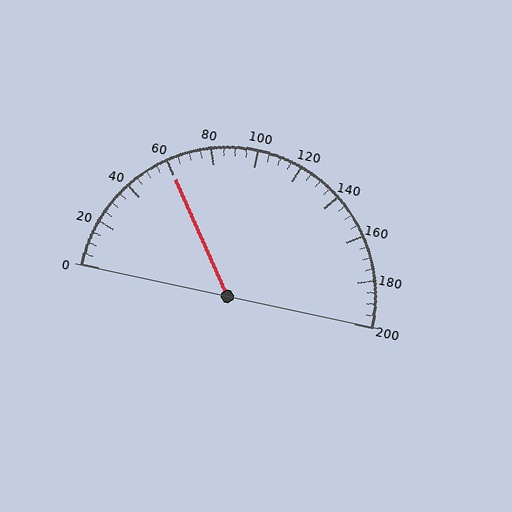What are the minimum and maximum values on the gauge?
The gauge ranges from 0 to 200.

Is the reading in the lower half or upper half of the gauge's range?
The reading is in the lower half of the range (0 to 200).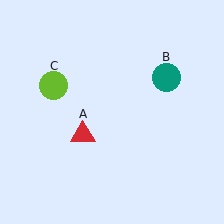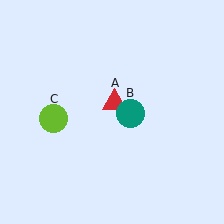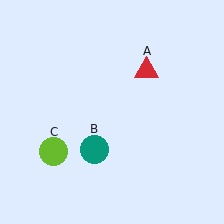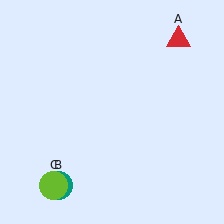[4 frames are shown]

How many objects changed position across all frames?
3 objects changed position: red triangle (object A), teal circle (object B), lime circle (object C).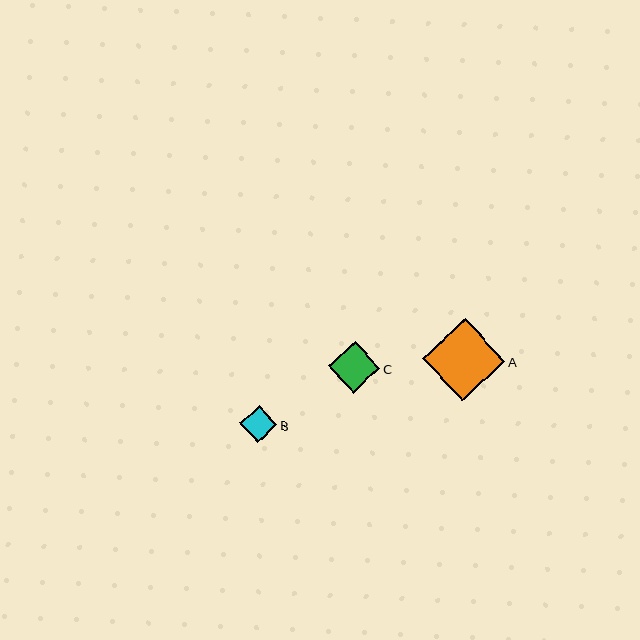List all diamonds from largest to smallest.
From largest to smallest: A, C, B.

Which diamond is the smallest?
Diamond B is the smallest with a size of approximately 37 pixels.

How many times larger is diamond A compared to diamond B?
Diamond A is approximately 2.2 times the size of diamond B.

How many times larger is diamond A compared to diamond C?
Diamond A is approximately 1.6 times the size of diamond C.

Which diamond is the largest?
Diamond A is the largest with a size of approximately 83 pixels.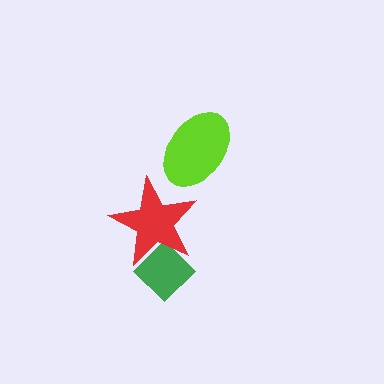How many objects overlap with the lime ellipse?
0 objects overlap with the lime ellipse.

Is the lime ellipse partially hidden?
No, no other shape covers it.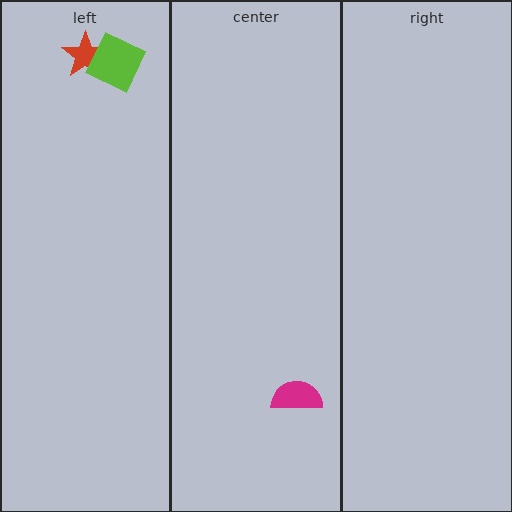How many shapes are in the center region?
1.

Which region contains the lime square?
The left region.